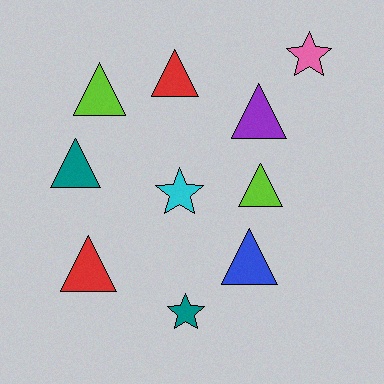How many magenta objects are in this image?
There are no magenta objects.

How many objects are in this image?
There are 10 objects.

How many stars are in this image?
There are 3 stars.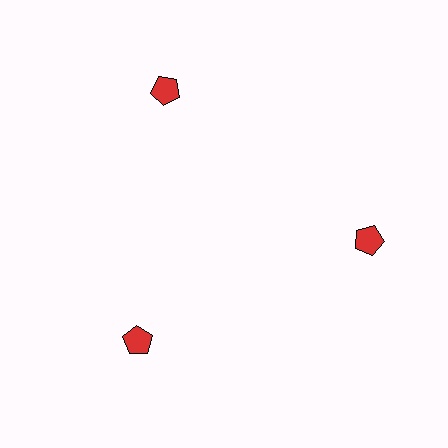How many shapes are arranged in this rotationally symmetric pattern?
There are 3 shapes, arranged in 3 groups of 1.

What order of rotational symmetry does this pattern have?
This pattern has 3-fold rotational symmetry.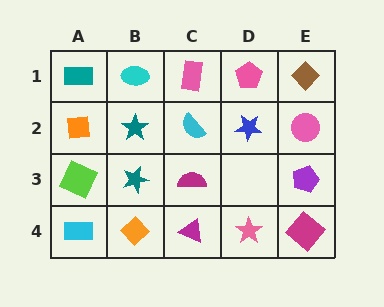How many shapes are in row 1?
5 shapes.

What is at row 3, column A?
A lime square.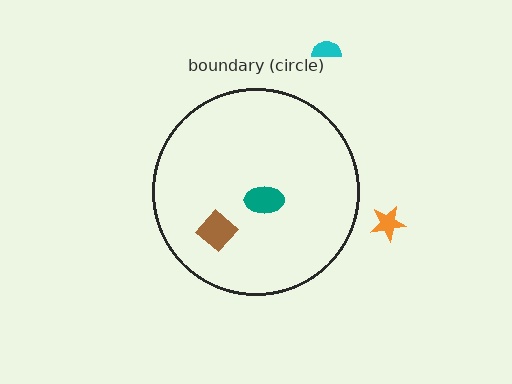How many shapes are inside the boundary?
2 inside, 2 outside.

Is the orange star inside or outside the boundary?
Outside.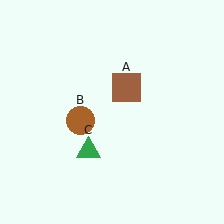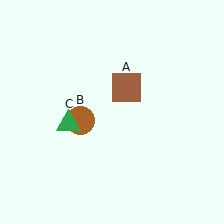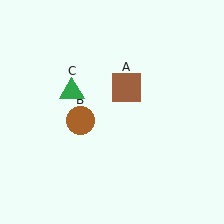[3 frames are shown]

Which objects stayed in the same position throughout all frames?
Brown square (object A) and brown circle (object B) remained stationary.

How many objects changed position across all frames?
1 object changed position: green triangle (object C).